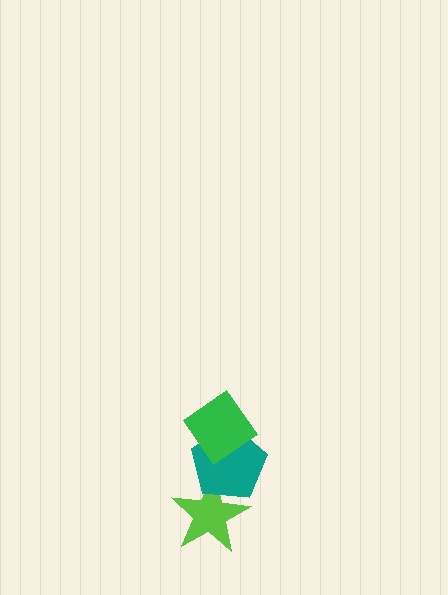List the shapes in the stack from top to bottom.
From top to bottom: the green diamond, the teal pentagon, the lime star.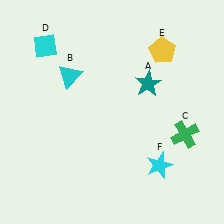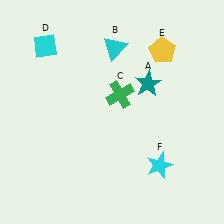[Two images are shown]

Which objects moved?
The objects that moved are: the cyan triangle (B), the green cross (C).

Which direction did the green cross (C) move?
The green cross (C) moved left.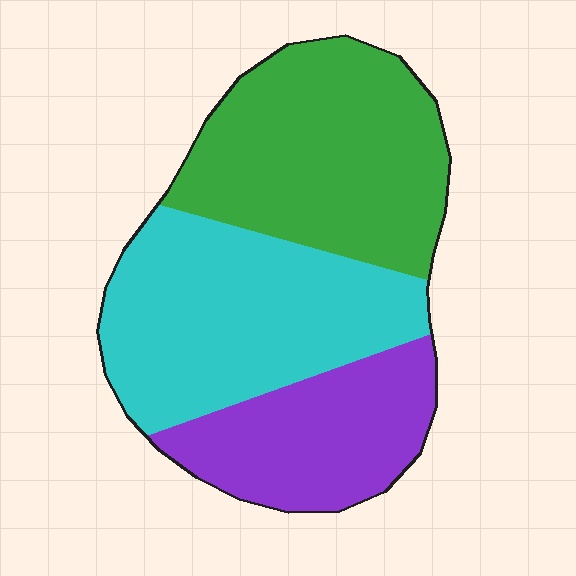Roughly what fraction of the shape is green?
Green covers 38% of the shape.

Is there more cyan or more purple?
Cyan.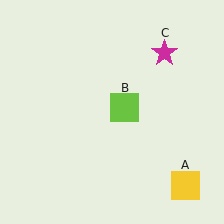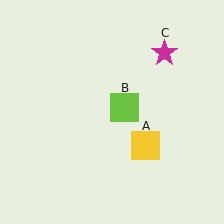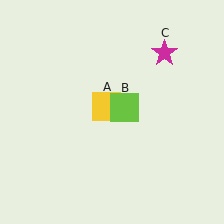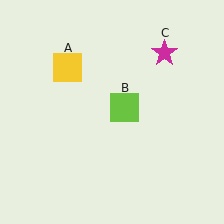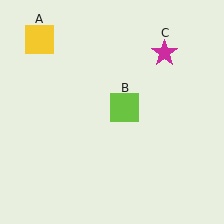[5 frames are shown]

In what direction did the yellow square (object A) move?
The yellow square (object A) moved up and to the left.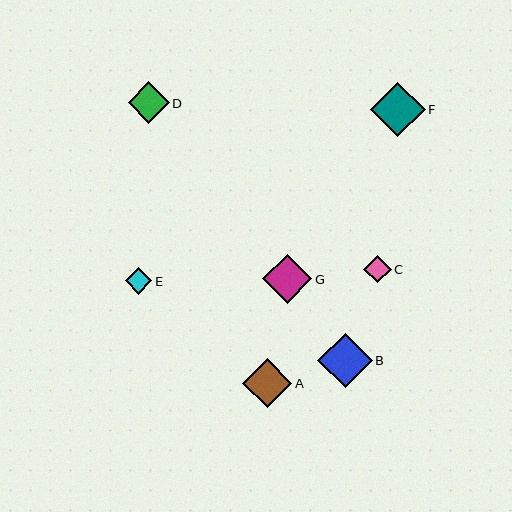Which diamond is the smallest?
Diamond E is the smallest with a size of approximately 26 pixels.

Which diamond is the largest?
Diamond F is the largest with a size of approximately 55 pixels.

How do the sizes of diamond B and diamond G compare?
Diamond B and diamond G are approximately the same size.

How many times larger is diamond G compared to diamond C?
Diamond G is approximately 1.8 times the size of diamond C.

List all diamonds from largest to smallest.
From largest to smallest: F, B, G, A, D, C, E.